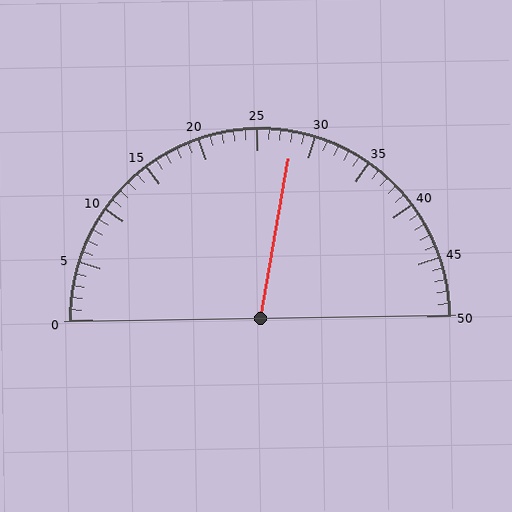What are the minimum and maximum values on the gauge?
The gauge ranges from 0 to 50.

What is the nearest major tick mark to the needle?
The nearest major tick mark is 30.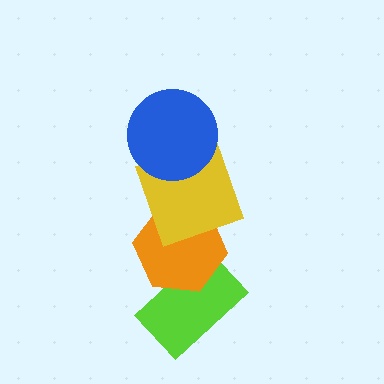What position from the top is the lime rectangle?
The lime rectangle is 4th from the top.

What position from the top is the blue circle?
The blue circle is 1st from the top.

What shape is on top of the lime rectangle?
The orange hexagon is on top of the lime rectangle.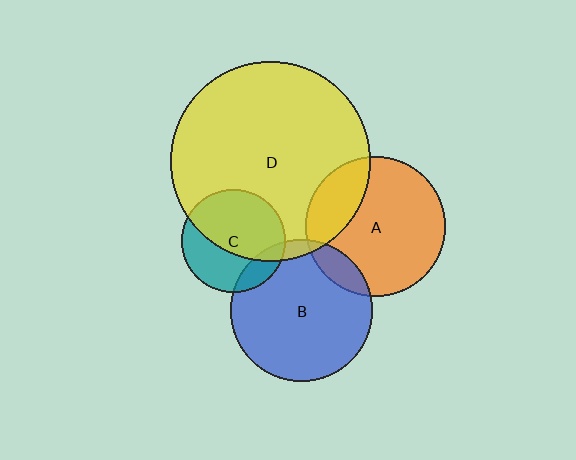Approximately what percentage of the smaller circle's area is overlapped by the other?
Approximately 10%.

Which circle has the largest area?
Circle D (yellow).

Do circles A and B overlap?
Yes.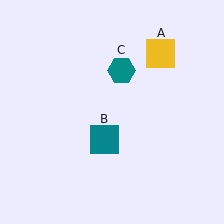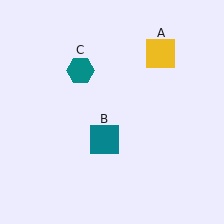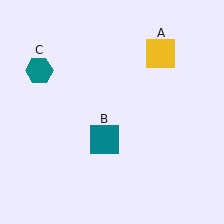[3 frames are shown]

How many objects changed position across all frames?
1 object changed position: teal hexagon (object C).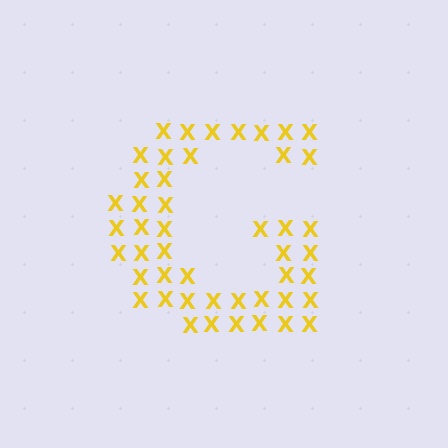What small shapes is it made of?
It is made of small letter X's.